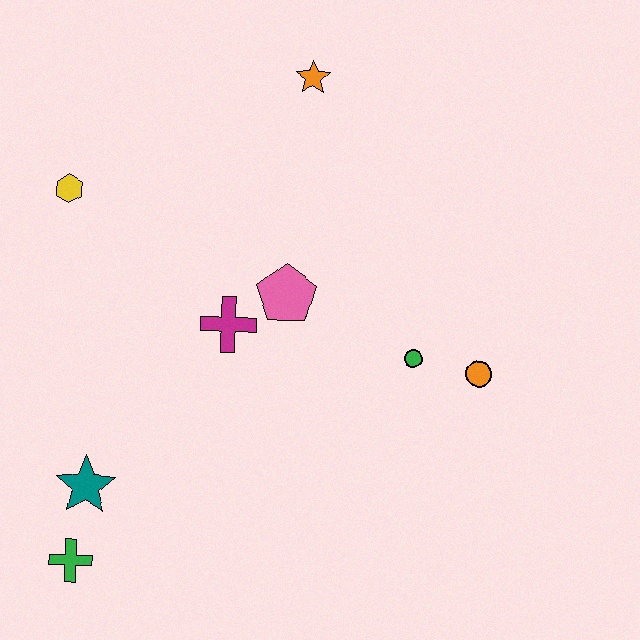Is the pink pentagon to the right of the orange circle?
No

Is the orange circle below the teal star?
No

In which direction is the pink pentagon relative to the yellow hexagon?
The pink pentagon is to the right of the yellow hexagon.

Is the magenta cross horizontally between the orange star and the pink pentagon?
No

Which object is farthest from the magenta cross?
The green cross is farthest from the magenta cross.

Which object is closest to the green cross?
The teal star is closest to the green cross.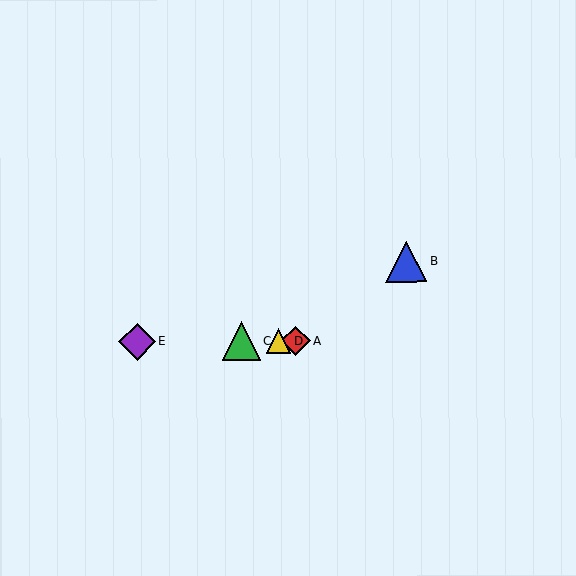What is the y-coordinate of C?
Object C is at y≈341.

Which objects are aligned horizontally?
Objects A, C, D, E are aligned horizontally.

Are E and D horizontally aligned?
Yes, both are at y≈342.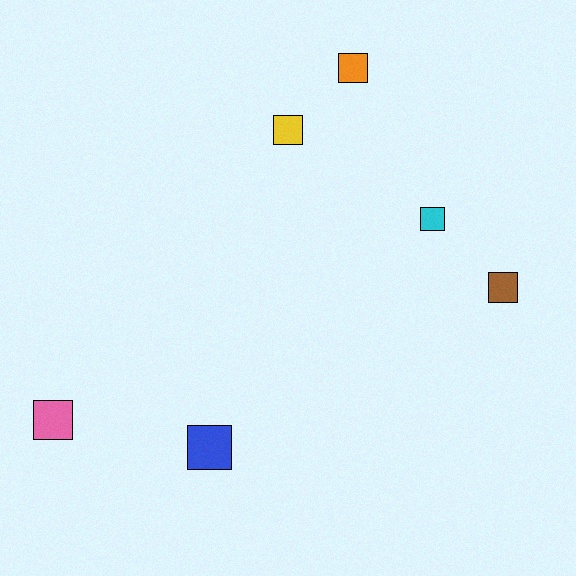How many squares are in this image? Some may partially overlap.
There are 6 squares.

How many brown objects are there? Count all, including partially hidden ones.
There is 1 brown object.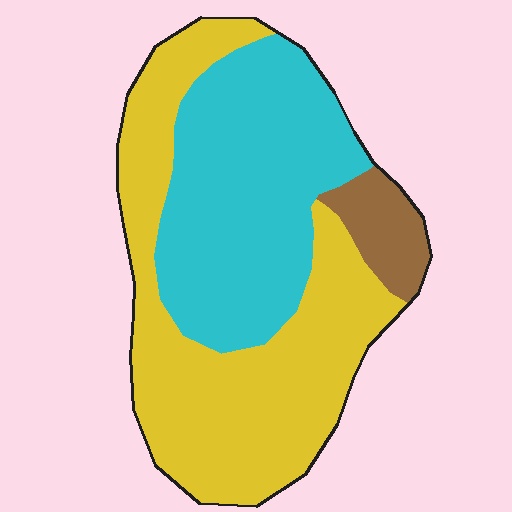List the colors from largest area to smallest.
From largest to smallest: yellow, cyan, brown.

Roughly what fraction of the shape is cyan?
Cyan covers roughly 40% of the shape.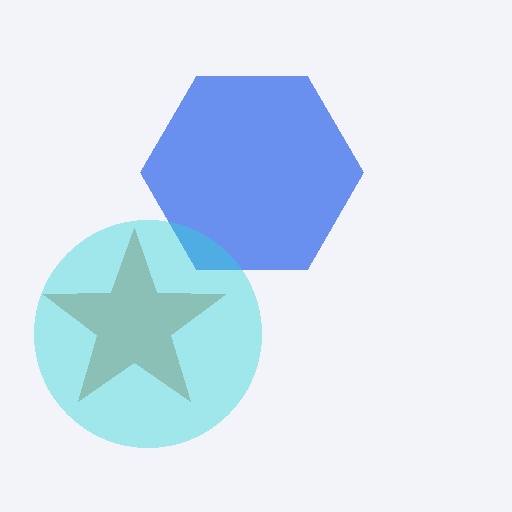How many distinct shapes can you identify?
There are 3 distinct shapes: a brown star, a blue hexagon, a cyan circle.